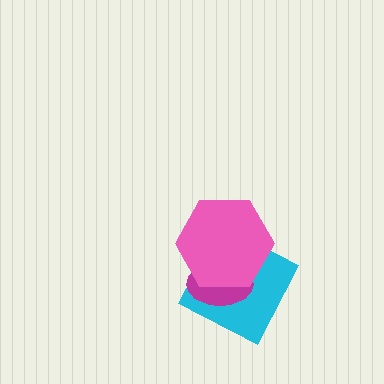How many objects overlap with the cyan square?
2 objects overlap with the cyan square.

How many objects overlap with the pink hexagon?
2 objects overlap with the pink hexagon.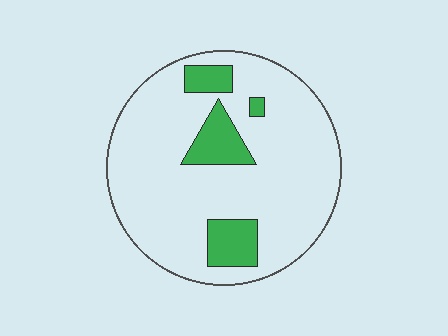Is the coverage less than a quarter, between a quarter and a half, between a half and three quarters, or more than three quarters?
Less than a quarter.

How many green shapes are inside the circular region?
4.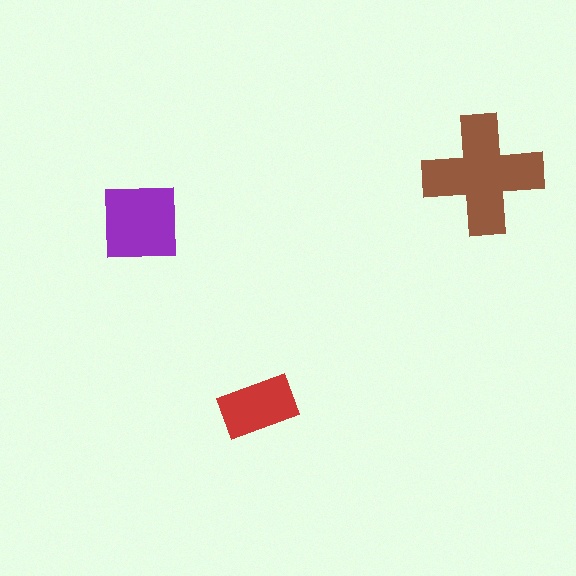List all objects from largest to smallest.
The brown cross, the purple square, the red rectangle.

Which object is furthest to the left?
The purple square is leftmost.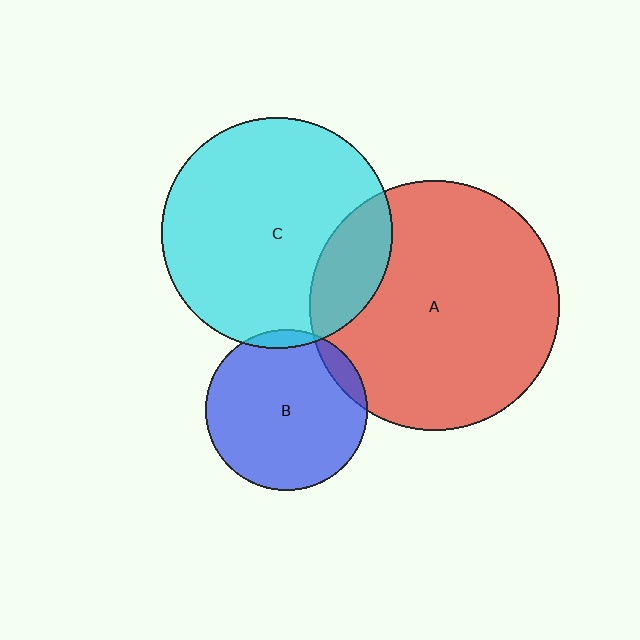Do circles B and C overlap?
Yes.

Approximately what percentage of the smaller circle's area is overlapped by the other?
Approximately 5%.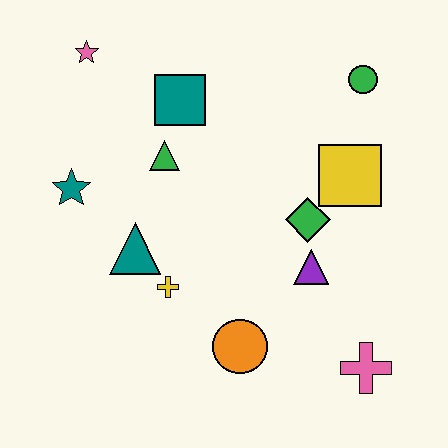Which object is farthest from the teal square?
The pink cross is farthest from the teal square.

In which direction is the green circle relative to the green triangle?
The green circle is to the right of the green triangle.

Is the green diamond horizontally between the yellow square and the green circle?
No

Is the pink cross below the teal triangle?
Yes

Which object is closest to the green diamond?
The purple triangle is closest to the green diamond.